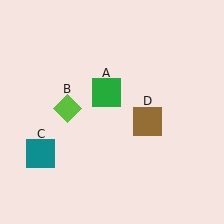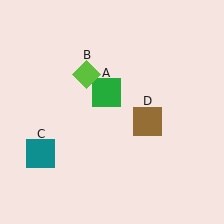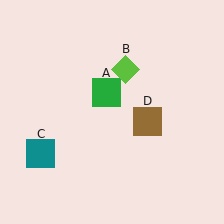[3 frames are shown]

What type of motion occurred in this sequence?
The lime diamond (object B) rotated clockwise around the center of the scene.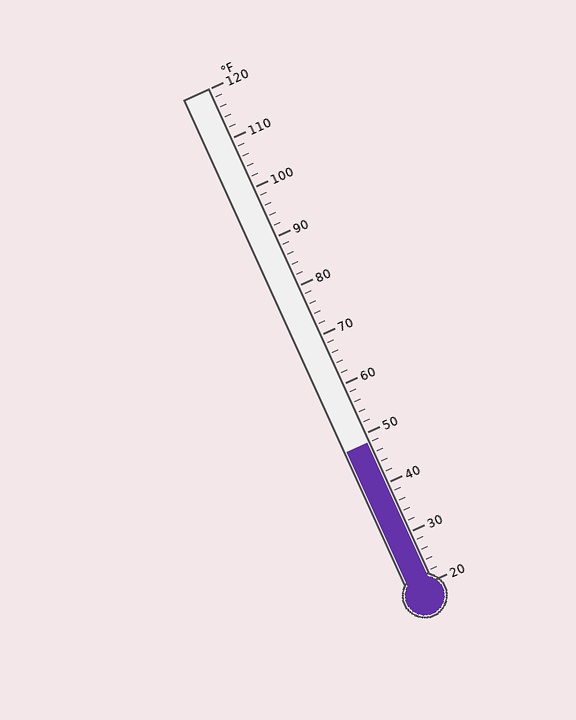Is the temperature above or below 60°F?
The temperature is below 60°F.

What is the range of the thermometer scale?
The thermometer scale ranges from 20°F to 120°F.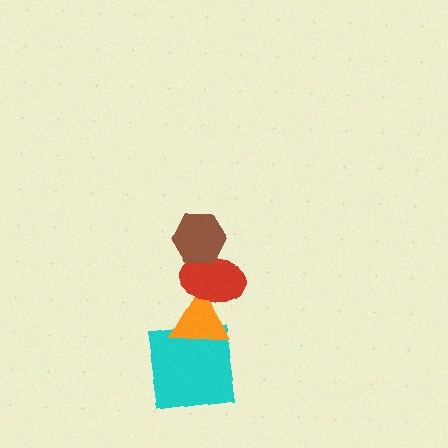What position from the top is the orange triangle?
The orange triangle is 3rd from the top.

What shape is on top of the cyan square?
The orange triangle is on top of the cyan square.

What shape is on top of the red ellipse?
The brown hexagon is on top of the red ellipse.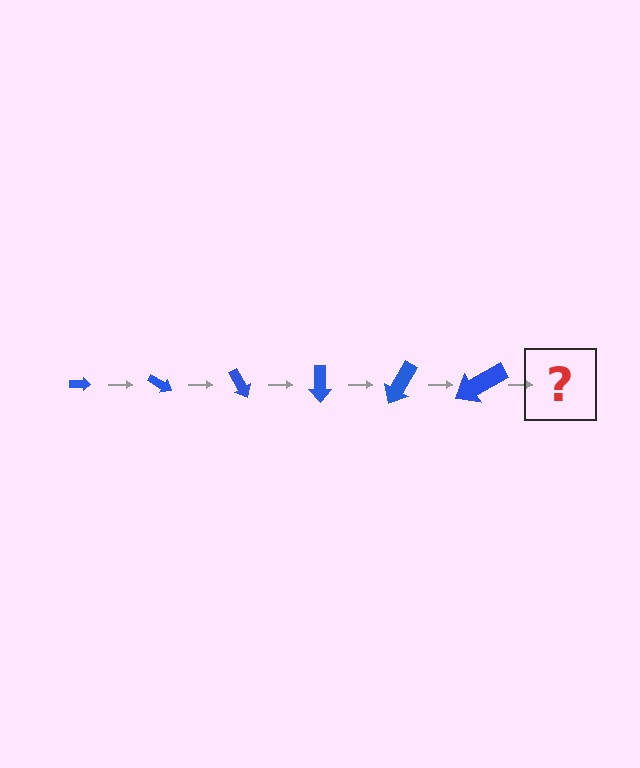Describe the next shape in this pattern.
It should be an arrow, larger than the previous one and rotated 180 degrees from the start.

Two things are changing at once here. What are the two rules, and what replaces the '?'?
The two rules are that the arrow grows larger each step and it rotates 30 degrees each step. The '?' should be an arrow, larger than the previous one and rotated 180 degrees from the start.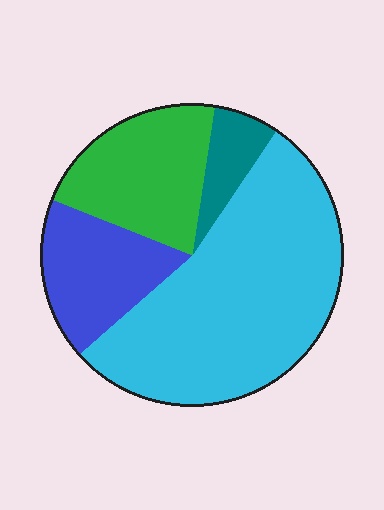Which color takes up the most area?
Cyan, at roughly 55%.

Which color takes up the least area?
Teal, at roughly 5%.